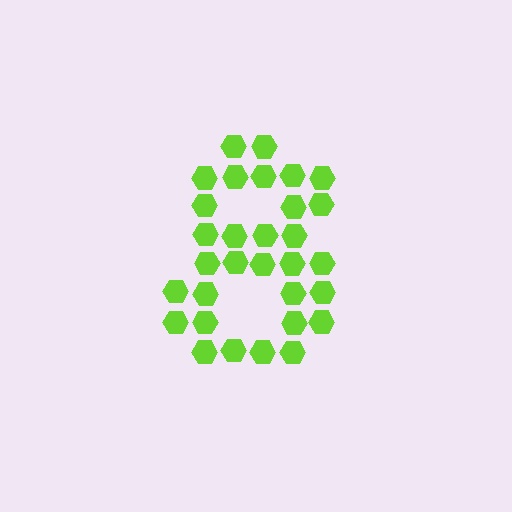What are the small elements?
The small elements are hexagons.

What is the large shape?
The large shape is the digit 8.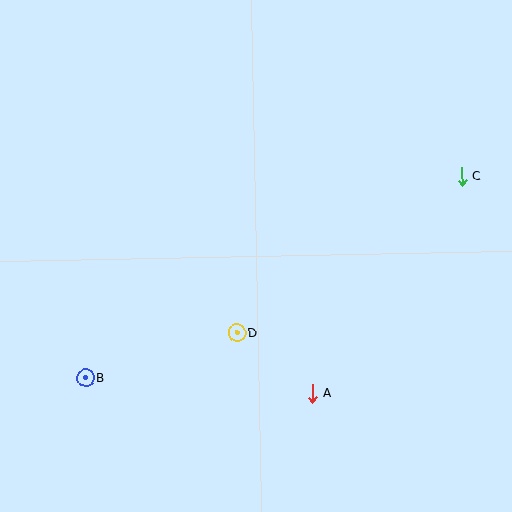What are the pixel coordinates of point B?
Point B is at (86, 378).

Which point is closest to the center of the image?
Point D at (237, 333) is closest to the center.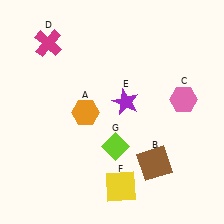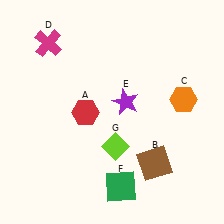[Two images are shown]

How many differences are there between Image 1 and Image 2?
There are 3 differences between the two images.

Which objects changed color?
A changed from orange to red. C changed from pink to orange. F changed from yellow to green.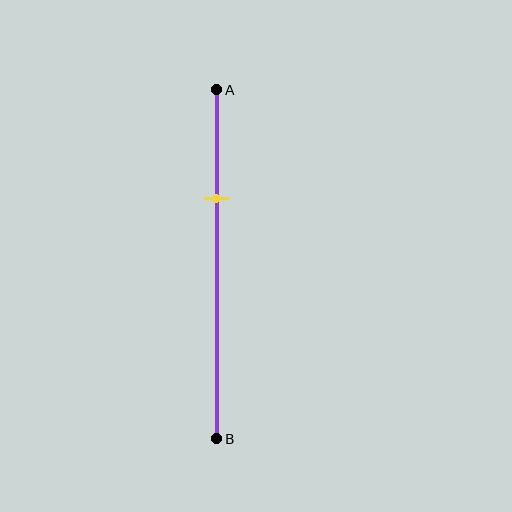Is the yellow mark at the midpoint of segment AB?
No, the mark is at about 30% from A, not at the 50% midpoint.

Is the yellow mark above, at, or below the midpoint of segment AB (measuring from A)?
The yellow mark is above the midpoint of segment AB.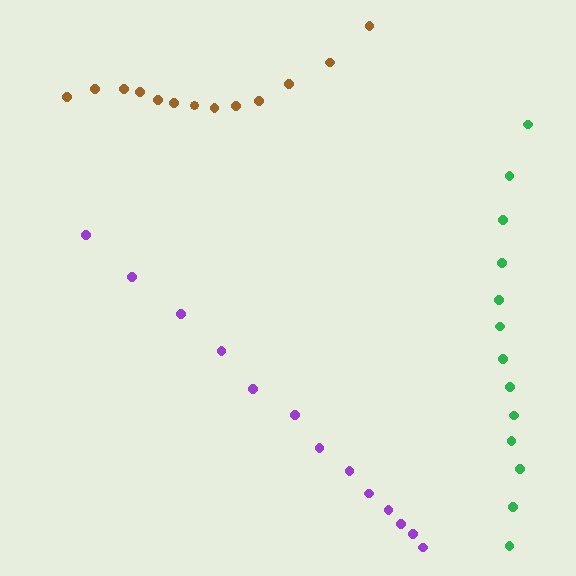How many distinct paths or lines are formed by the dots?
There are 3 distinct paths.